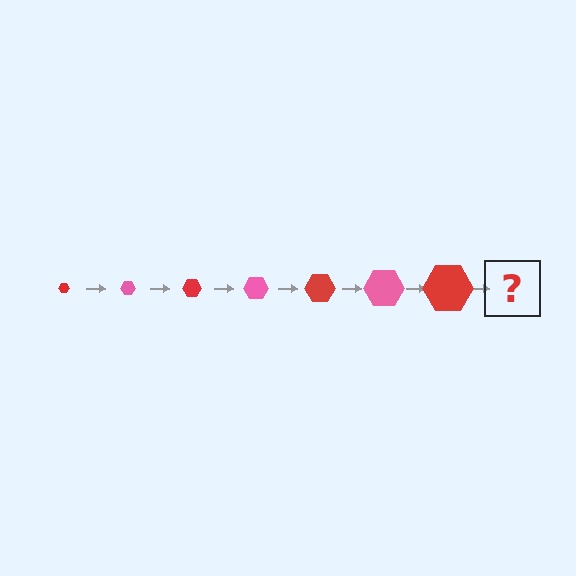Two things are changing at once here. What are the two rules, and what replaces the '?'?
The two rules are that the hexagon grows larger each step and the color cycles through red and pink. The '?' should be a pink hexagon, larger than the previous one.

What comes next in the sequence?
The next element should be a pink hexagon, larger than the previous one.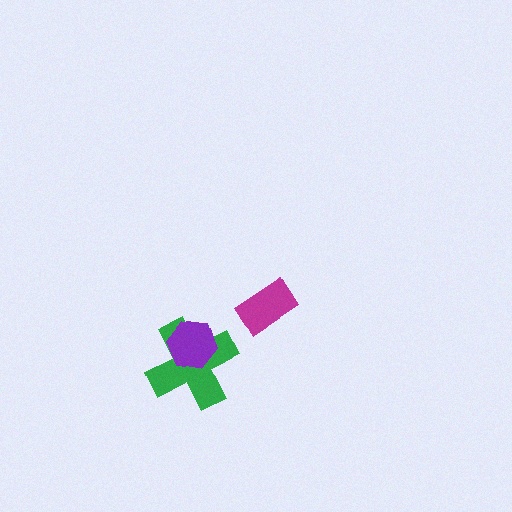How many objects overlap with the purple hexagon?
1 object overlaps with the purple hexagon.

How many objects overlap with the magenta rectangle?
0 objects overlap with the magenta rectangle.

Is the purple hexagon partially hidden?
No, no other shape covers it.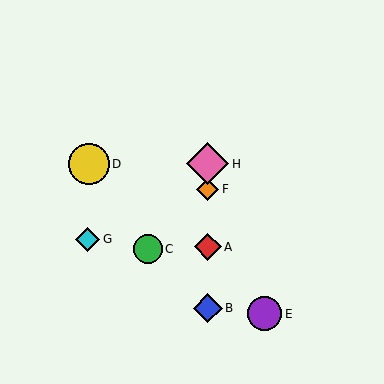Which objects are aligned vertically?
Objects A, B, F, H are aligned vertically.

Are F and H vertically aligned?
Yes, both are at x≈208.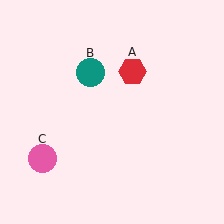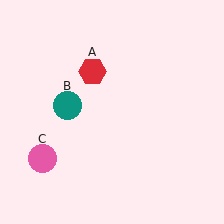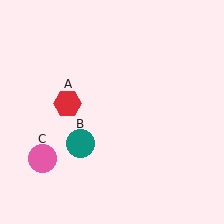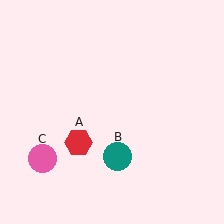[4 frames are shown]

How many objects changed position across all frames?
2 objects changed position: red hexagon (object A), teal circle (object B).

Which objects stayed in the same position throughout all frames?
Pink circle (object C) remained stationary.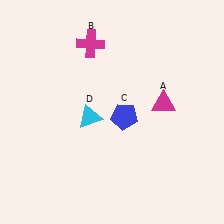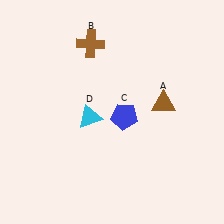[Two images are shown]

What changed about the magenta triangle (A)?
In Image 1, A is magenta. In Image 2, it changed to brown.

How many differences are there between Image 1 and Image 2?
There are 2 differences between the two images.